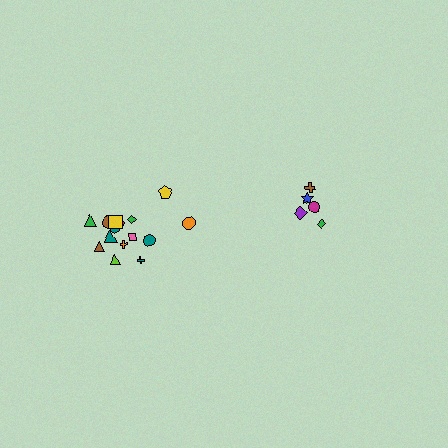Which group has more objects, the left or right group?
The left group.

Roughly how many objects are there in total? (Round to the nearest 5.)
Roughly 20 objects in total.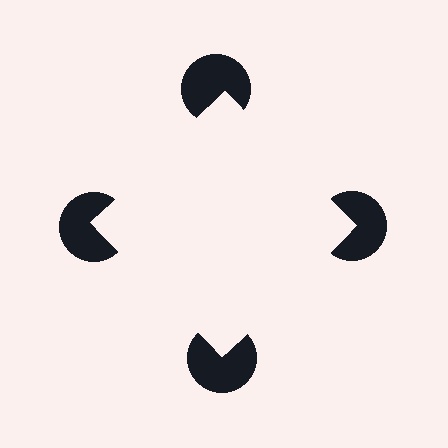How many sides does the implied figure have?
4 sides.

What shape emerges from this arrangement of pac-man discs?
An illusory square — its edges are inferred from the aligned wedge cuts in the pac-man discs, not physically drawn.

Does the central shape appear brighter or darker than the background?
It typically appears slightly brighter than the background, even though no actual brightness change is drawn.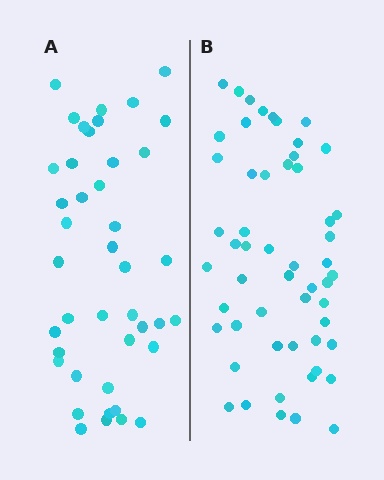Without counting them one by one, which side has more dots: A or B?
Region B (the right region) has more dots.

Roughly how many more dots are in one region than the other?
Region B has roughly 12 or so more dots than region A.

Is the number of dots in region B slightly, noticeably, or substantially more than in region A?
Region B has noticeably more, but not dramatically so. The ratio is roughly 1.3 to 1.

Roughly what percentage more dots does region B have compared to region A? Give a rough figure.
About 30% more.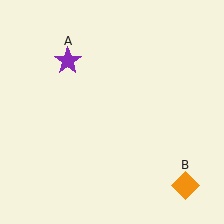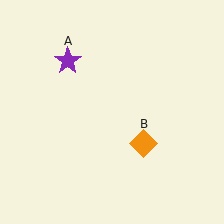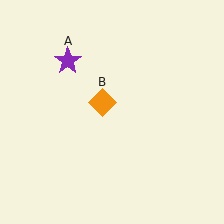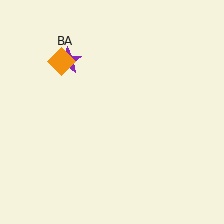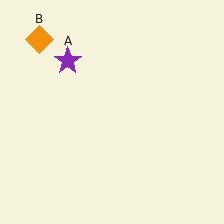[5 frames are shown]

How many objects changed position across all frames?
1 object changed position: orange diamond (object B).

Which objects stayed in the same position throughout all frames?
Purple star (object A) remained stationary.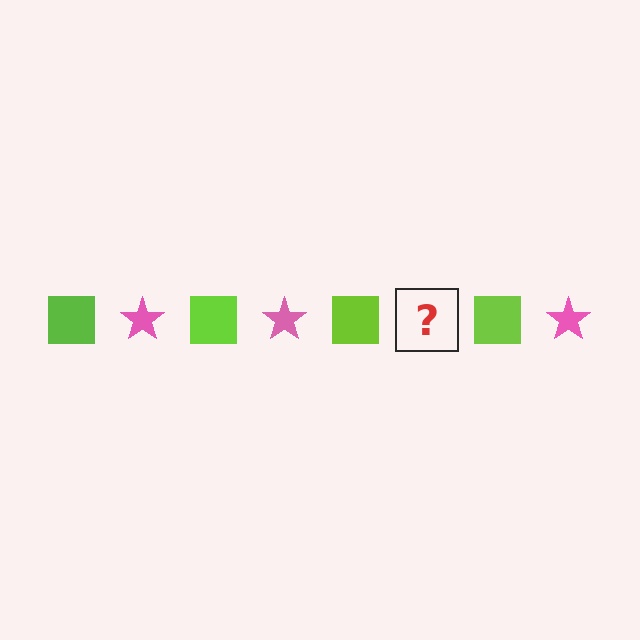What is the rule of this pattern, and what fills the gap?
The rule is that the pattern alternates between lime square and pink star. The gap should be filled with a pink star.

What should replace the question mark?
The question mark should be replaced with a pink star.